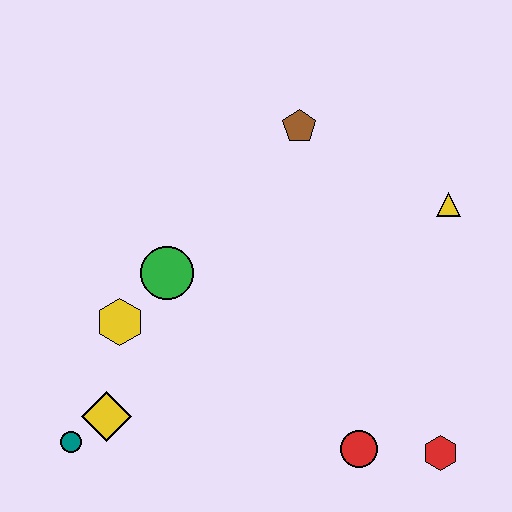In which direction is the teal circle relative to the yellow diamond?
The teal circle is to the left of the yellow diamond.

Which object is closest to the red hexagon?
The red circle is closest to the red hexagon.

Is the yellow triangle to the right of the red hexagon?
Yes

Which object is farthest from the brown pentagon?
The teal circle is farthest from the brown pentagon.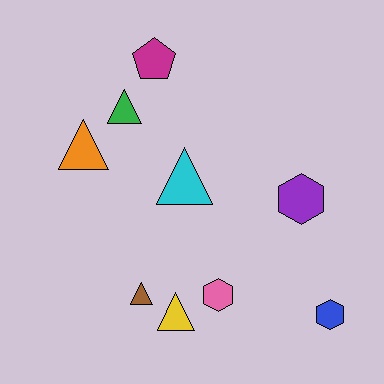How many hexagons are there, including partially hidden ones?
There are 3 hexagons.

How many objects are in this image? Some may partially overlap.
There are 9 objects.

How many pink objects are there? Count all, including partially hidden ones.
There is 1 pink object.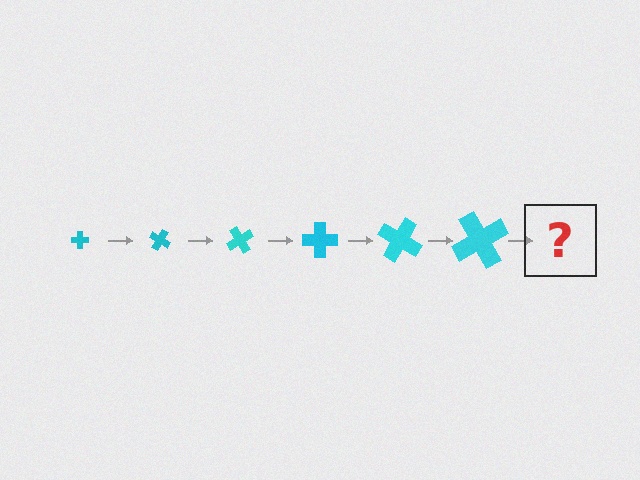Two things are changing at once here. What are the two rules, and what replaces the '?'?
The two rules are that the cross grows larger each step and it rotates 30 degrees each step. The '?' should be a cross, larger than the previous one and rotated 180 degrees from the start.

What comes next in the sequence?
The next element should be a cross, larger than the previous one and rotated 180 degrees from the start.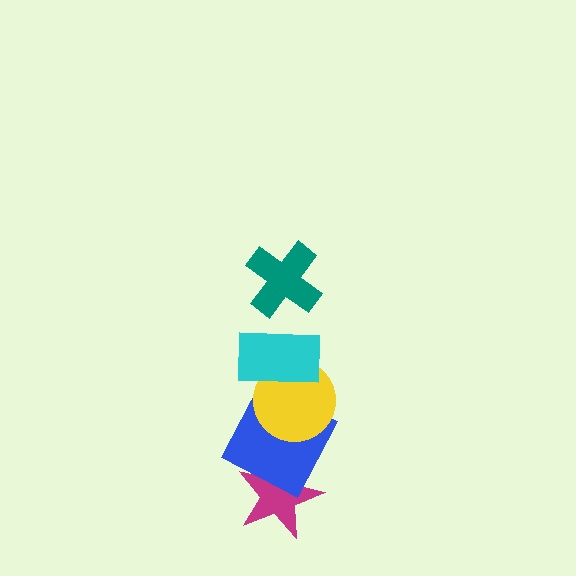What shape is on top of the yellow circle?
The cyan rectangle is on top of the yellow circle.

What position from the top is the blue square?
The blue square is 4th from the top.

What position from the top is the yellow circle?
The yellow circle is 3rd from the top.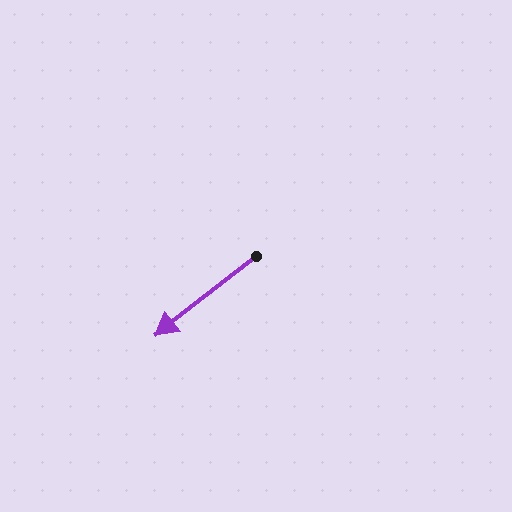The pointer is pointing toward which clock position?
Roughly 8 o'clock.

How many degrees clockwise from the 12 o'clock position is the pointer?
Approximately 232 degrees.